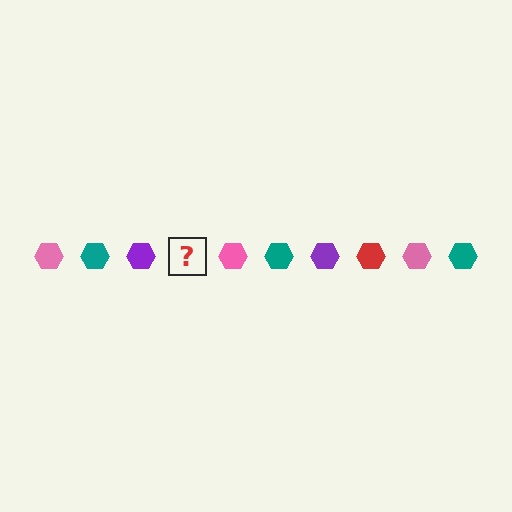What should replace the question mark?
The question mark should be replaced with a red hexagon.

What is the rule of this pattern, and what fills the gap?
The rule is that the pattern cycles through pink, teal, purple, red hexagons. The gap should be filled with a red hexagon.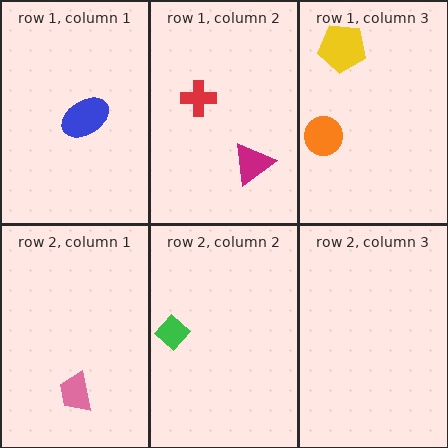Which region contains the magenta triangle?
The row 1, column 2 region.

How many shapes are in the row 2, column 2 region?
1.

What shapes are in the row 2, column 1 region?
The pink trapezoid.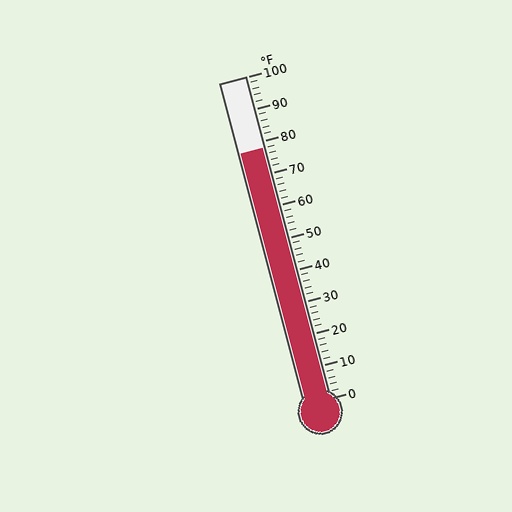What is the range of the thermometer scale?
The thermometer scale ranges from 0°F to 100°F.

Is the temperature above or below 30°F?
The temperature is above 30°F.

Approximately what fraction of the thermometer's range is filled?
The thermometer is filled to approximately 80% of its range.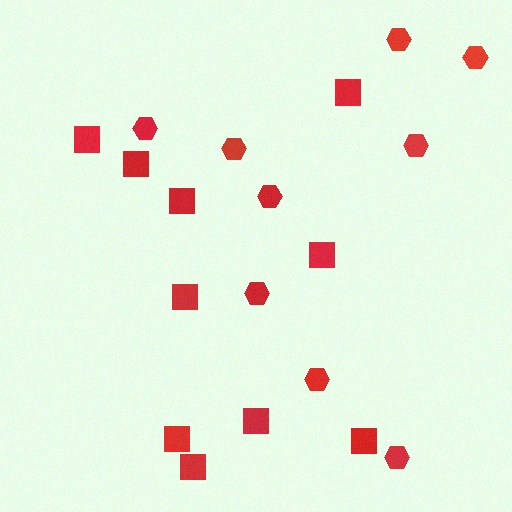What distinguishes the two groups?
There are 2 groups: one group of squares (10) and one group of hexagons (9).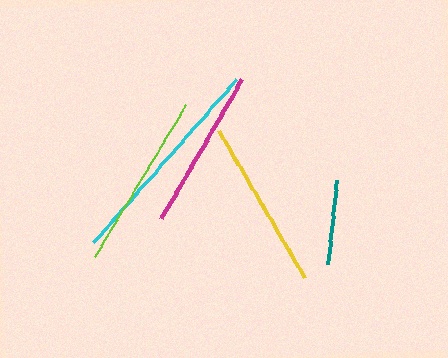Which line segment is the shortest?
The teal line is the shortest at approximately 84 pixels.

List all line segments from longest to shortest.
From longest to shortest: cyan, lime, yellow, magenta, teal.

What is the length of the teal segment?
The teal segment is approximately 84 pixels long.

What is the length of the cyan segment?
The cyan segment is approximately 217 pixels long.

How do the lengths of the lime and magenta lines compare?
The lime and magenta lines are approximately the same length.